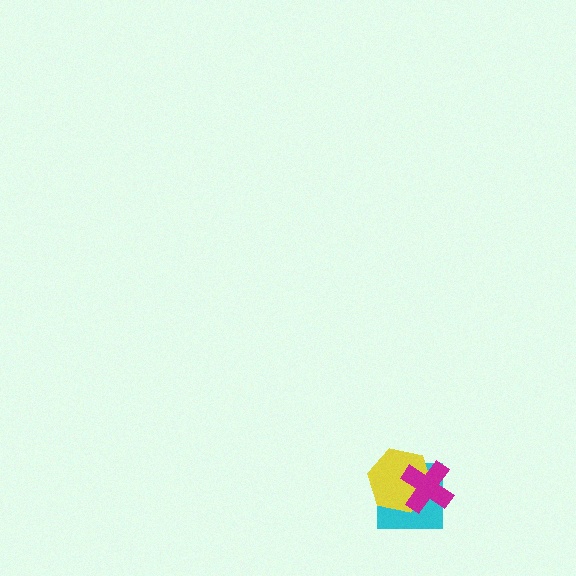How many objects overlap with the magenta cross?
2 objects overlap with the magenta cross.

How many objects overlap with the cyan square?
2 objects overlap with the cyan square.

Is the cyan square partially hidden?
Yes, it is partially covered by another shape.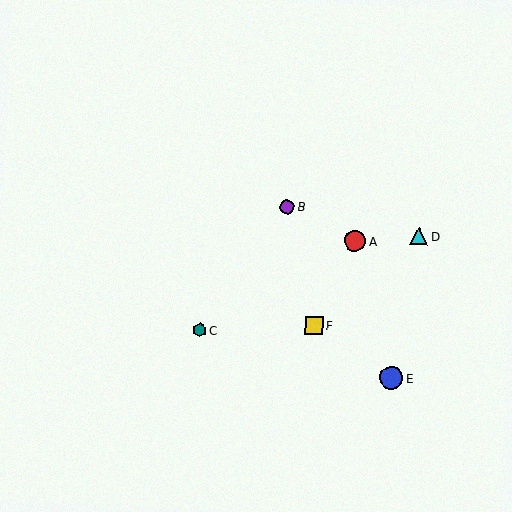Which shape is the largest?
The blue circle (labeled E) is the largest.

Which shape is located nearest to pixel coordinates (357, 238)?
The red circle (labeled A) at (355, 241) is nearest to that location.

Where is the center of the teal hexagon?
The center of the teal hexagon is at (200, 330).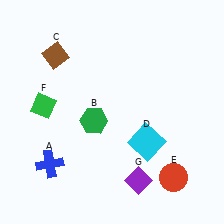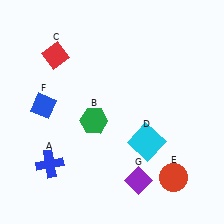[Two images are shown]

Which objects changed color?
C changed from brown to red. F changed from green to blue.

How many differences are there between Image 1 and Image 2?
There are 2 differences between the two images.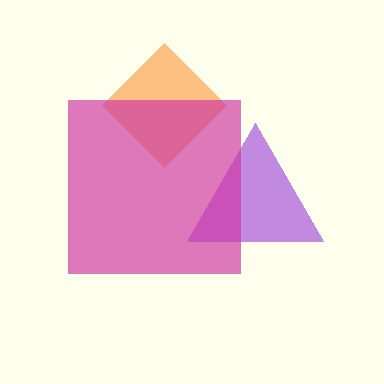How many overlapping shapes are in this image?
There are 3 overlapping shapes in the image.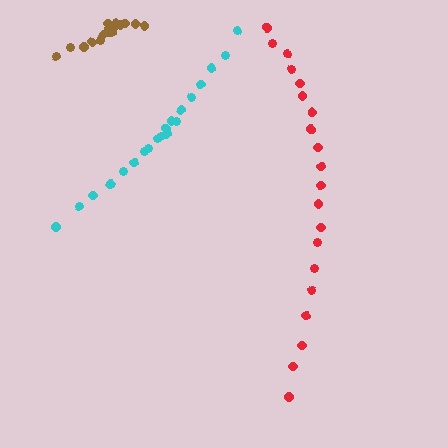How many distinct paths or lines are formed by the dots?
There are 3 distinct paths.